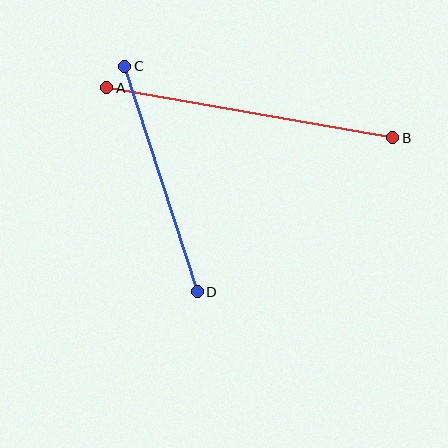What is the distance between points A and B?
The distance is approximately 290 pixels.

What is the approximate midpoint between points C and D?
The midpoint is at approximately (161, 179) pixels.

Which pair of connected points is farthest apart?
Points A and B are farthest apart.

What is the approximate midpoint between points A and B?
The midpoint is at approximately (250, 113) pixels.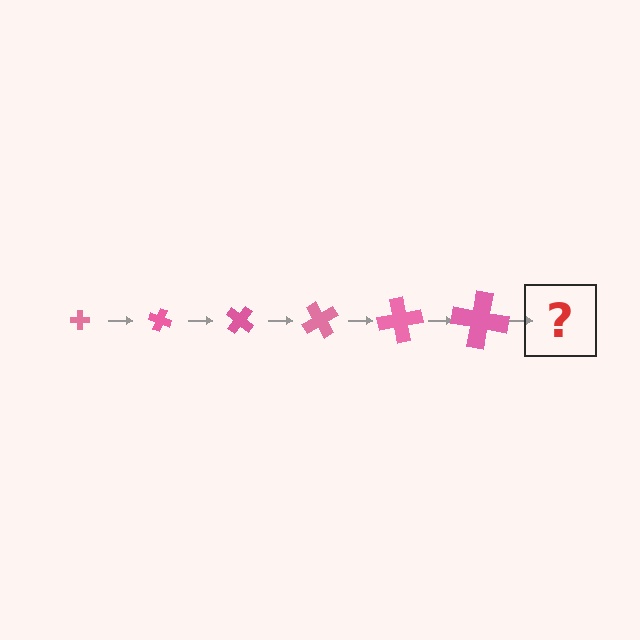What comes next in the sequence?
The next element should be a cross, larger than the previous one and rotated 120 degrees from the start.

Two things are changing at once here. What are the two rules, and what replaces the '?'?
The two rules are that the cross grows larger each step and it rotates 20 degrees each step. The '?' should be a cross, larger than the previous one and rotated 120 degrees from the start.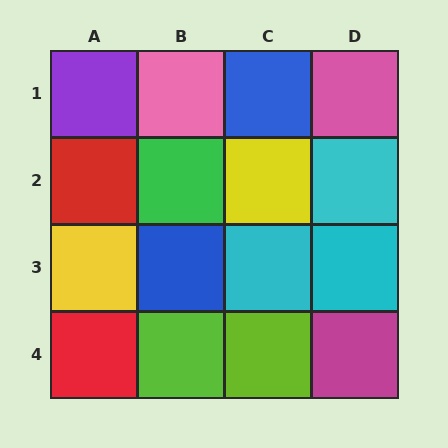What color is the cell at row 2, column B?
Green.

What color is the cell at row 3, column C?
Cyan.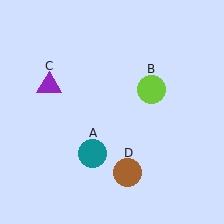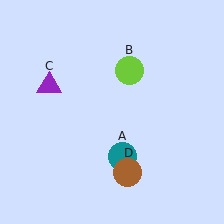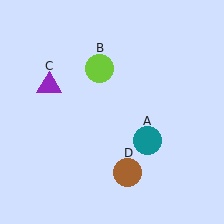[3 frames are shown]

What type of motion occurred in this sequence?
The teal circle (object A), lime circle (object B) rotated counterclockwise around the center of the scene.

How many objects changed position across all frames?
2 objects changed position: teal circle (object A), lime circle (object B).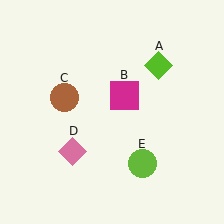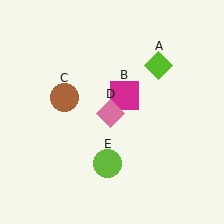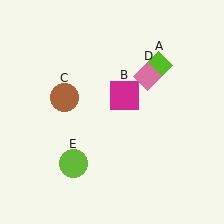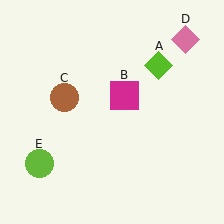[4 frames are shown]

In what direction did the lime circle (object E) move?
The lime circle (object E) moved left.